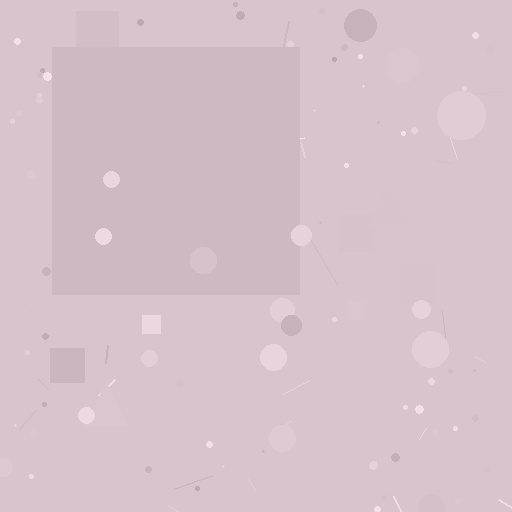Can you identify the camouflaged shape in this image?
The camouflaged shape is a square.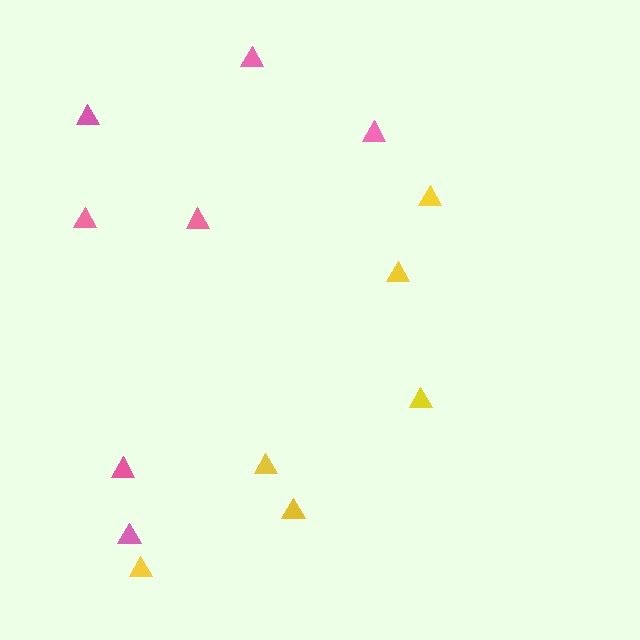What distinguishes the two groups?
There are 2 groups: one group of pink triangles (7) and one group of yellow triangles (6).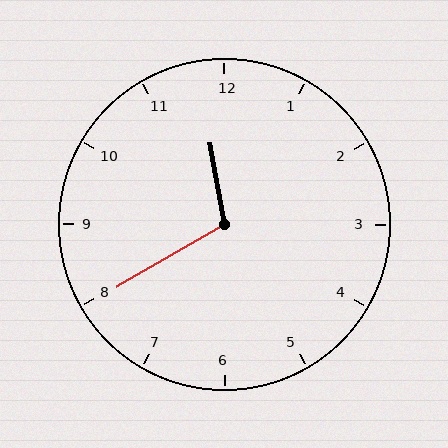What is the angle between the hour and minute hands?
Approximately 110 degrees.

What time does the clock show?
11:40.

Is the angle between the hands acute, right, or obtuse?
It is obtuse.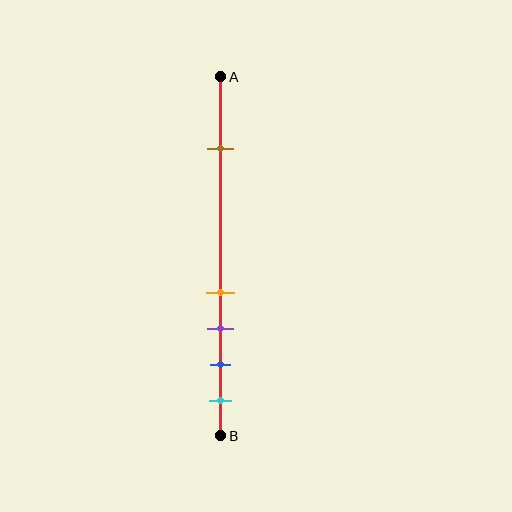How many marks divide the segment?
There are 5 marks dividing the segment.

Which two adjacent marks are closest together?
The orange and purple marks are the closest adjacent pair.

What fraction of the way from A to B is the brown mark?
The brown mark is approximately 20% (0.2) of the way from A to B.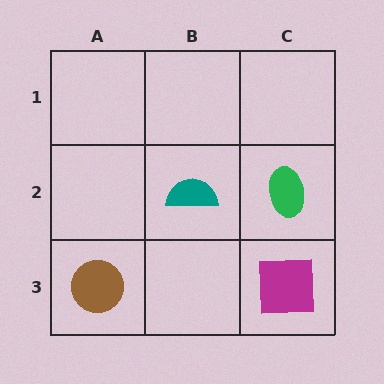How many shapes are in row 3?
2 shapes.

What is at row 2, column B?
A teal semicircle.